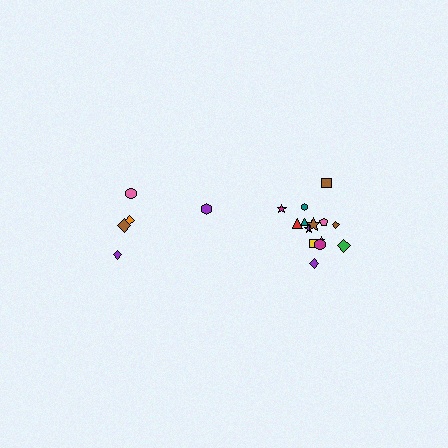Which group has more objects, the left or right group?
The right group.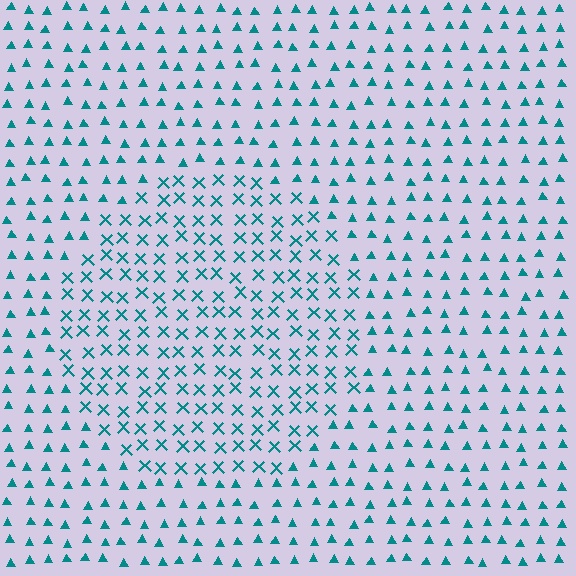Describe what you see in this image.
The image is filled with small teal elements arranged in a uniform grid. A circle-shaped region contains X marks, while the surrounding area contains triangles. The boundary is defined purely by the change in element shape.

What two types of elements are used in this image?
The image uses X marks inside the circle region and triangles outside it.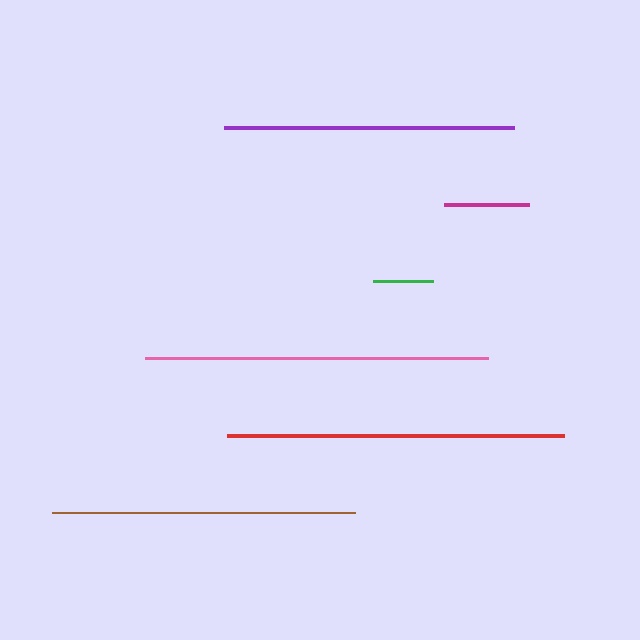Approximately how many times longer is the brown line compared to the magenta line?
The brown line is approximately 3.5 times the length of the magenta line.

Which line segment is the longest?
The pink line is the longest at approximately 343 pixels.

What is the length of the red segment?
The red segment is approximately 338 pixels long.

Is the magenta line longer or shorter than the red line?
The red line is longer than the magenta line.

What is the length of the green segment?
The green segment is approximately 60 pixels long.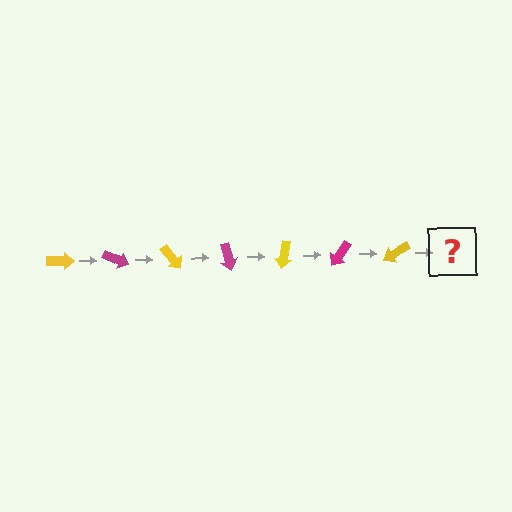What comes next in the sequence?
The next element should be a magenta arrow, rotated 175 degrees from the start.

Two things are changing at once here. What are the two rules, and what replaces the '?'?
The two rules are that it rotates 25 degrees each step and the color cycles through yellow and magenta. The '?' should be a magenta arrow, rotated 175 degrees from the start.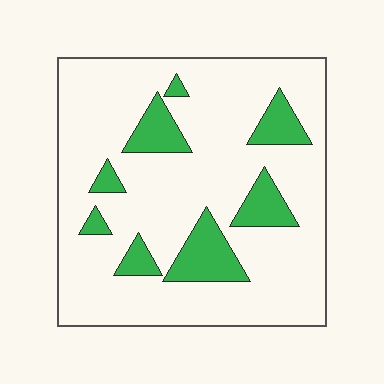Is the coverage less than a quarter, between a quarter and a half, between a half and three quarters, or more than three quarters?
Less than a quarter.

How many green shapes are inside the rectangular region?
8.